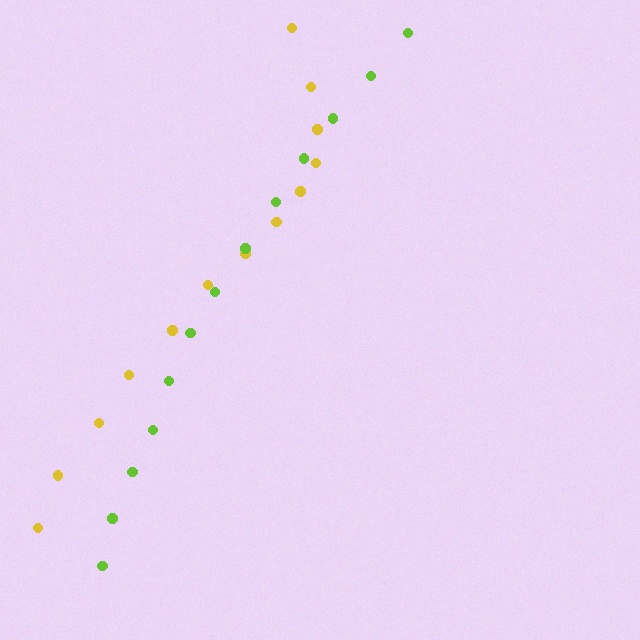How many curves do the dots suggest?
There are 2 distinct paths.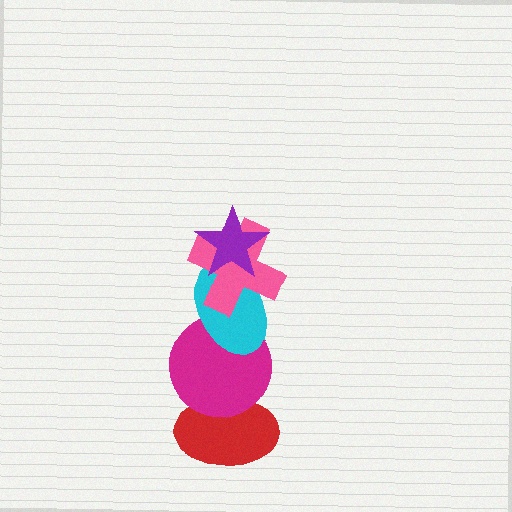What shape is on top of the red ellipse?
The magenta circle is on top of the red ellipse.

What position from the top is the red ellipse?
The red ellipse is 5th from the top.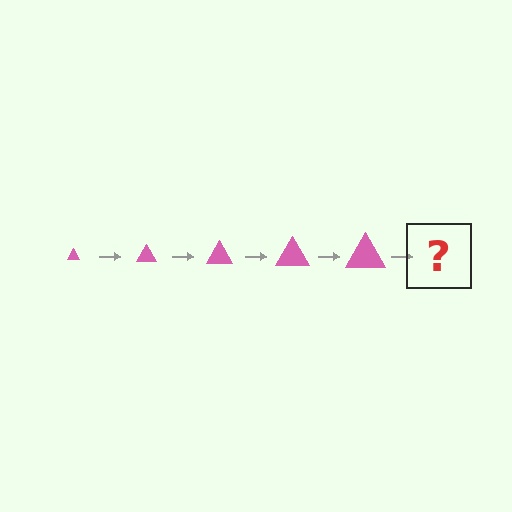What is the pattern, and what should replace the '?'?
The pattern is that the triangle gets progressively larger each step. The '?' should be a pink triangle, larger than the previous one.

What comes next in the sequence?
The next element should be a pink triangle, larger than the previous one.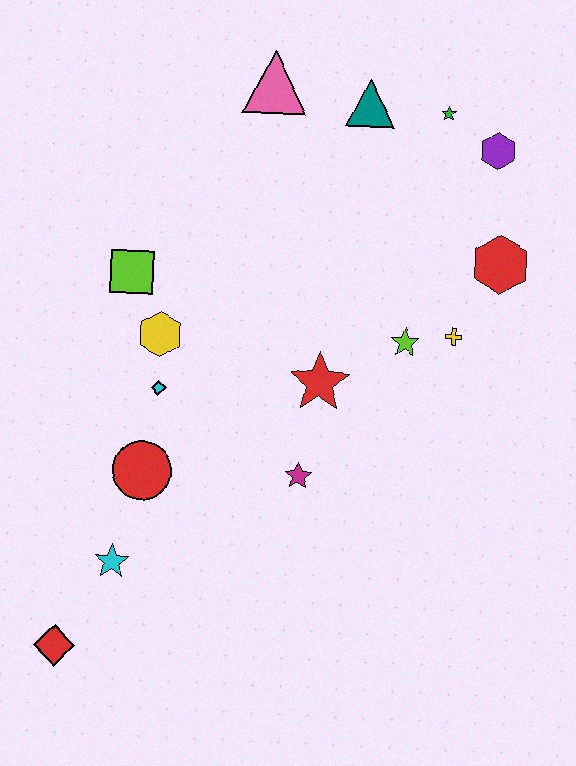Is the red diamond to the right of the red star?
No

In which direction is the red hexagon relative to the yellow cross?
The red hexagon is above the yellow cross.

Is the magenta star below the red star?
Yes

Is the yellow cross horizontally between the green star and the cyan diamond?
No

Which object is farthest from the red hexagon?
The red diamond is farthest from the red hexagon.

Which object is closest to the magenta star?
The red star is closest to the magenta star.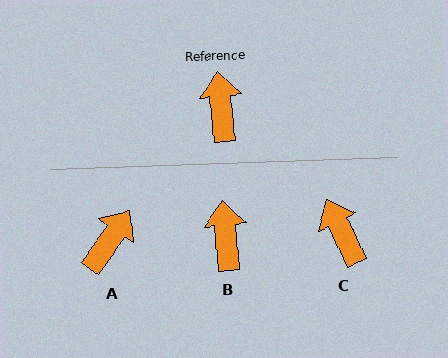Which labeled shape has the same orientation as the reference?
B.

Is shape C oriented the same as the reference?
No, it is off by about 20 degrees.